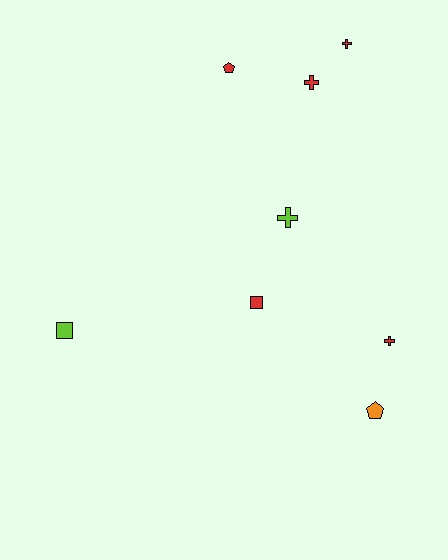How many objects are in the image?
There are 8 objects.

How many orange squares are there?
There are no orange squares.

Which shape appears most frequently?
Cross, with 4 objects.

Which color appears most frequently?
Red, with 5 objects.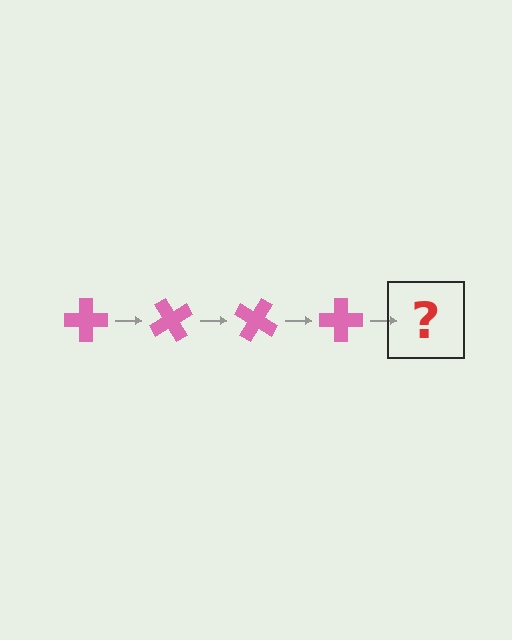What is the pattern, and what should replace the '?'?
The pattern is that the cross rotates 60 degrees each step. The '?' should be a pink cross rotated 240 degrees.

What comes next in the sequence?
The next element should be a pink cross rotated 240 degrees.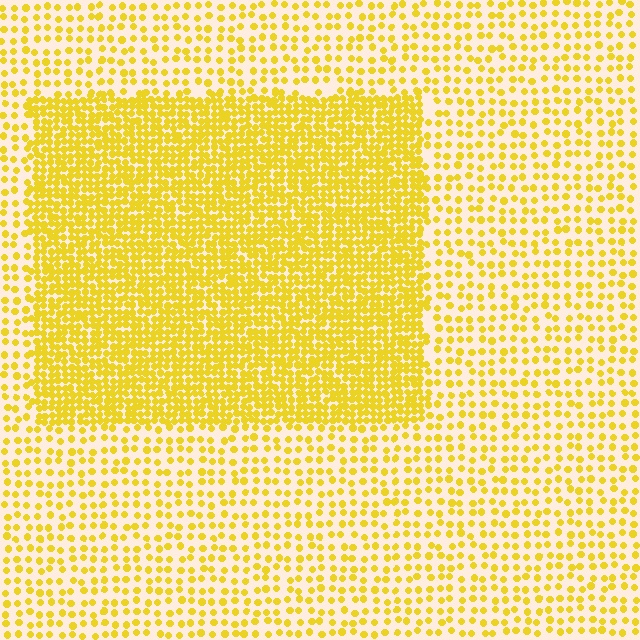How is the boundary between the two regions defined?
The boundary is defined by a change in element density (approximately 2.5x ratio). All elements are the same color, size, and shape.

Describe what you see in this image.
The image contains small yellow elements arranged at two different densities. A rectangle-shaped region is visible where the elements are more densely packed than the surrounding area.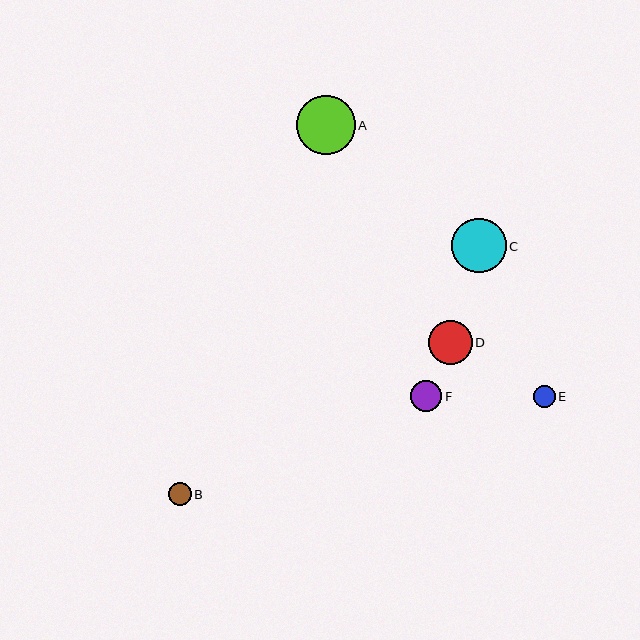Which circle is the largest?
Circle A is the largest with a size of approximately 59 pixels.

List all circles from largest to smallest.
From largest to smallest: A, C, D, F, B, E.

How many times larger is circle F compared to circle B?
Circle F is approximately 1.4 times the size of circle B.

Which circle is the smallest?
Circle E is the smallest with a size of approximately 22 pixels.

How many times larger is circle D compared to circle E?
Circle D is approximately 2.0 times the size of circle E.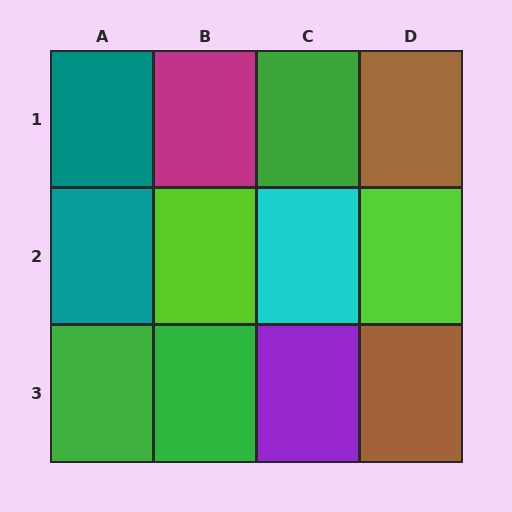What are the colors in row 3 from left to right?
Green, green, purple, brown.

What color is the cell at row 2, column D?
Lime.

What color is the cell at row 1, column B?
Magenta.